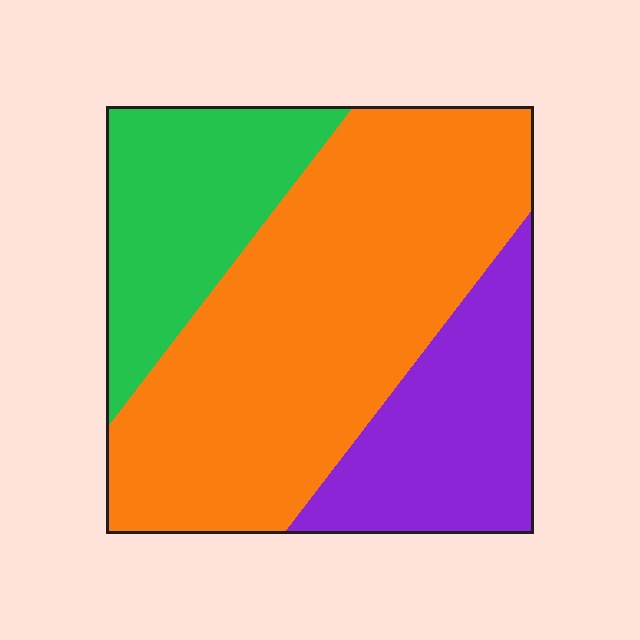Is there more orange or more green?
Orange.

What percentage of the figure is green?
Green takes up about one fifth (1/5) of the figure.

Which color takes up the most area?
Orange, at roughly 55%.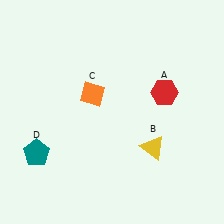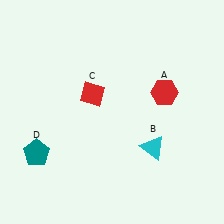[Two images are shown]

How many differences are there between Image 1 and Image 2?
There are 2 differences between the two images.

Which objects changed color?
B changed from yellow to cyan. C changed from orange to red.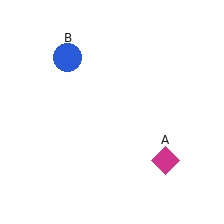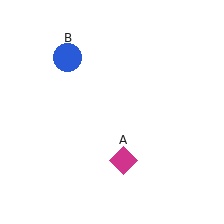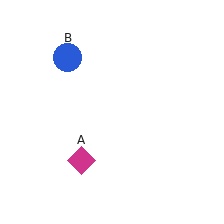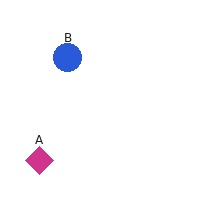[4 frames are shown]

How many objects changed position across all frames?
1 object changed position: magenta diamond (object A).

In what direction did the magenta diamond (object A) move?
The magenta diamond (object A) moved left.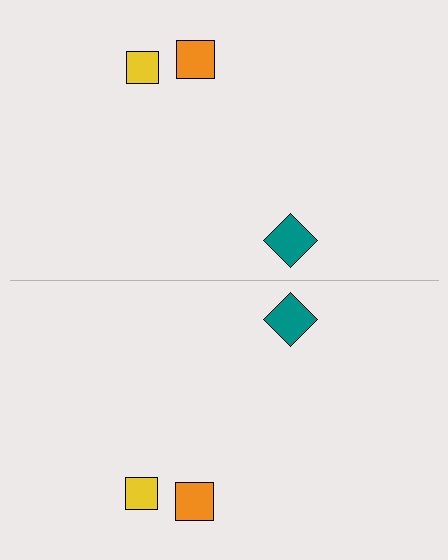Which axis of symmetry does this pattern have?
The pattern has a horizontal axis of symmetry running through the center of the image.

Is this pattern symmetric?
Yes, this pattern has bilateral (reflection) symmetry.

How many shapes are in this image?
There are 6 shapes in this image.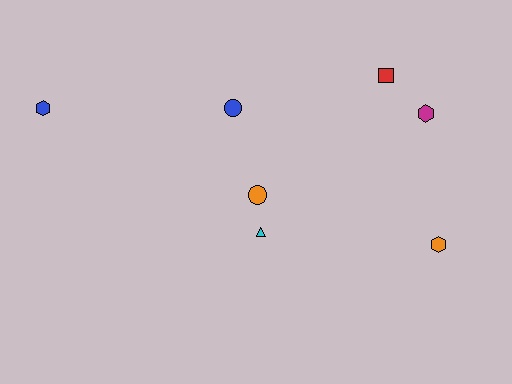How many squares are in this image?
There is 1 square.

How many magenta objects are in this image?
There is 1 magenta object.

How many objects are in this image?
There are 7 objects.